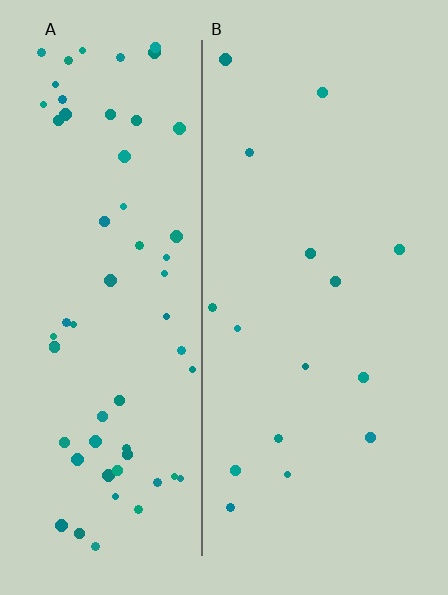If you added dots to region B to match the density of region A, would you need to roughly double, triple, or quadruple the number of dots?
Approximately quadruple.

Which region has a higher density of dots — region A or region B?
A (the left).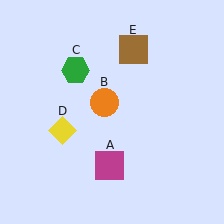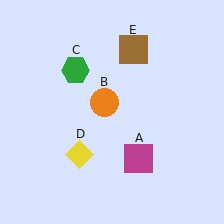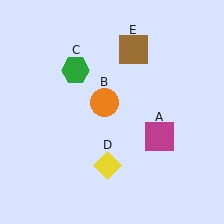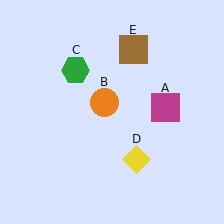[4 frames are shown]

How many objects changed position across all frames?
2 objects changed position: magenta square (object A), yellow diamond (object D).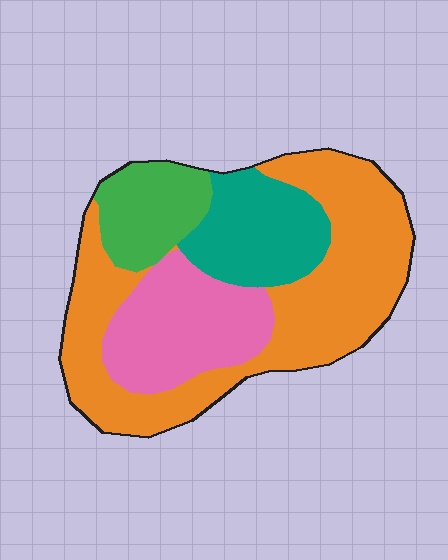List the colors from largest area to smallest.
From largest to smallest: orange, pink, teal, green.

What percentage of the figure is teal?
Teal covers 17% of the figure.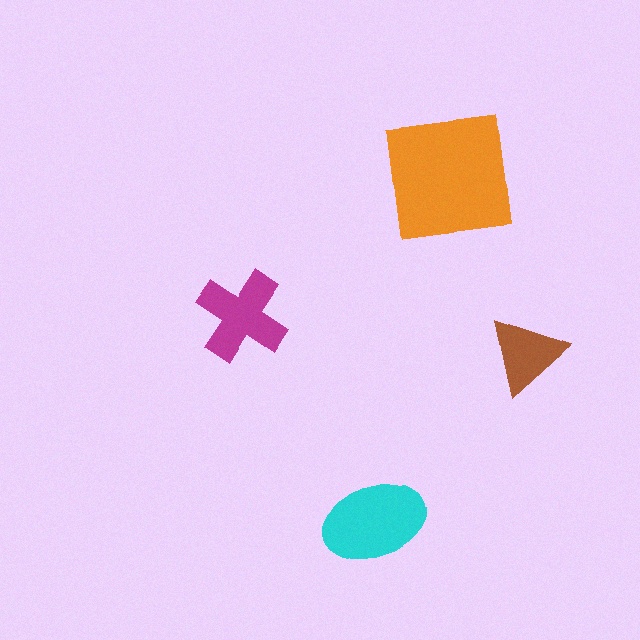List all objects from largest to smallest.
The orange square, the cyan ellipse, the magenta cross, the brown triangle.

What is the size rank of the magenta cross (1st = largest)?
3rd.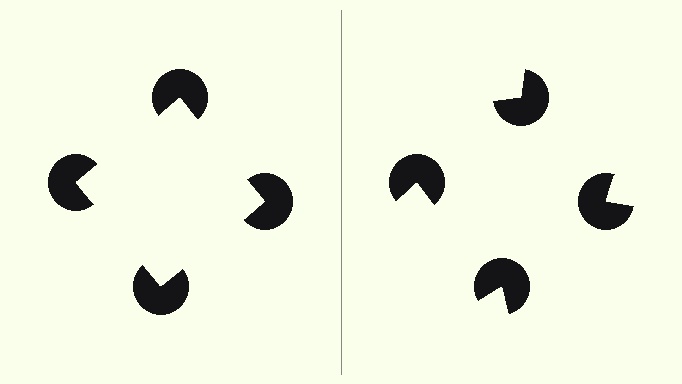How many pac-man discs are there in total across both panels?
8 — 4 on each side.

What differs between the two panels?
The pac-man discs are positioned identically on both sides; only the wedge orientations differ. On the left they align to a square; on the right they are misaligned.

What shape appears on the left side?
An illusory square.